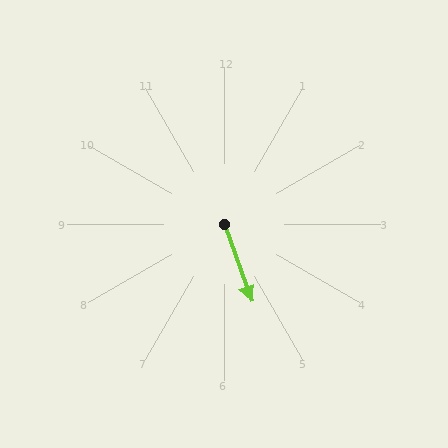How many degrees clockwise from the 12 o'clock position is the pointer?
Approximately 161 degrees.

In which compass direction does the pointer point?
South.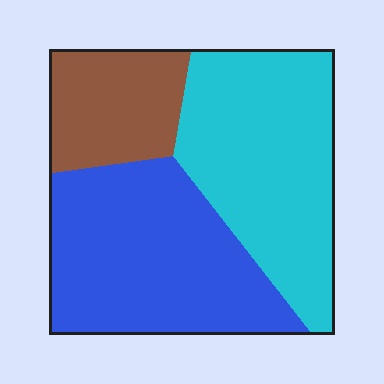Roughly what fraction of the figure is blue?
Blue covers around 40% of the figure.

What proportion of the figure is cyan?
Cyan takes up about two fifths (2/5) of the figure.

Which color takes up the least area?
Brown, at roughly 20%.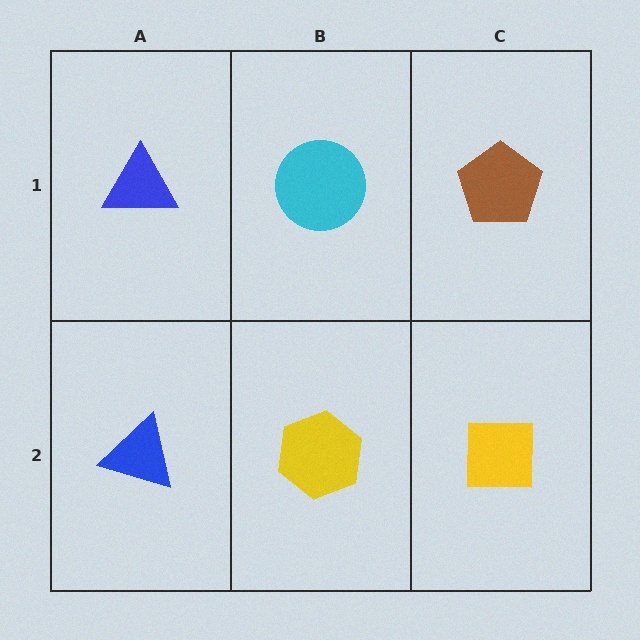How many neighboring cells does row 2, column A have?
2.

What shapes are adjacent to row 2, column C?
A brown pentagon (row 1, column C), a yellow hexagon (row 2, column B).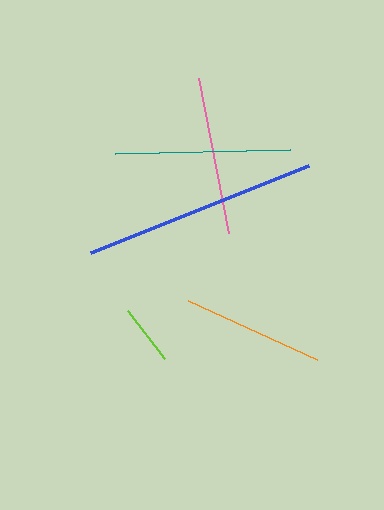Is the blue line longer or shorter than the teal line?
The blue line is longer than the teal line.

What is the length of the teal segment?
The teal segment is approximately 175 pixels long.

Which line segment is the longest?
The blue line is the longest at approximately 235 pixels.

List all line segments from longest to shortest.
From longest to shortest: blue, teal, pink, orange, lime.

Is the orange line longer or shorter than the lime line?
The orange line is longer than the lime line.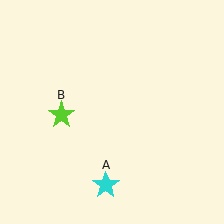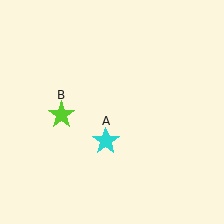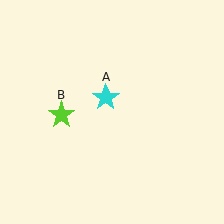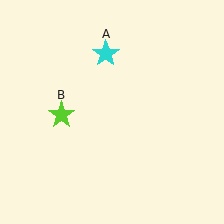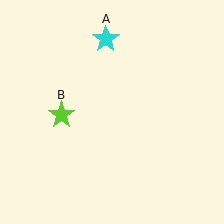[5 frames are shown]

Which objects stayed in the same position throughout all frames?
Lime star (object B) remained stationary.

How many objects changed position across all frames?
1 object changed position: cyan star (object A).